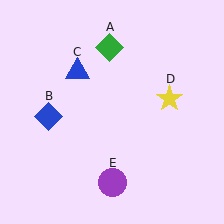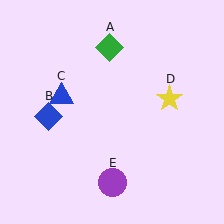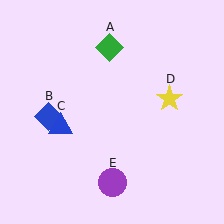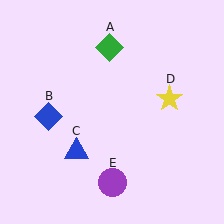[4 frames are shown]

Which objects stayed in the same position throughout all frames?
Green diamond (object A) and blue diamond (object B) and yellow star (object D) and purple circle (object E) remained stationary.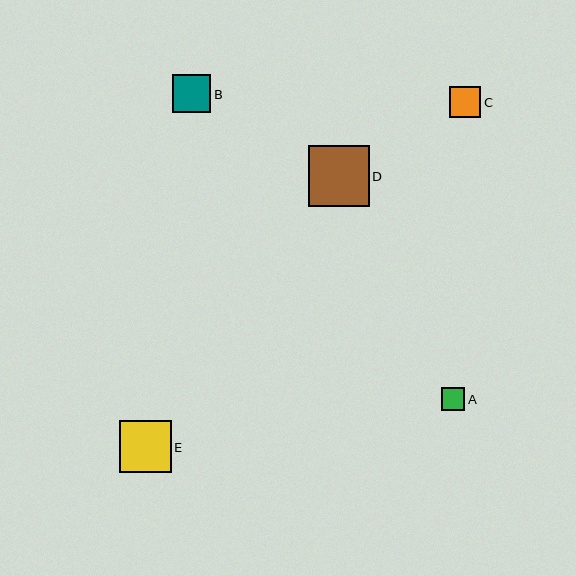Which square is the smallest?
Square A is the smallest with a size of approximately 23 pixels.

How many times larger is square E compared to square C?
Square E is approximately 1.6 times the size of square C.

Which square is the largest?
Square D is the largest with a size of approximately 61 pixels.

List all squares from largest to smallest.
From largest to smallest: D, E, B, C, A.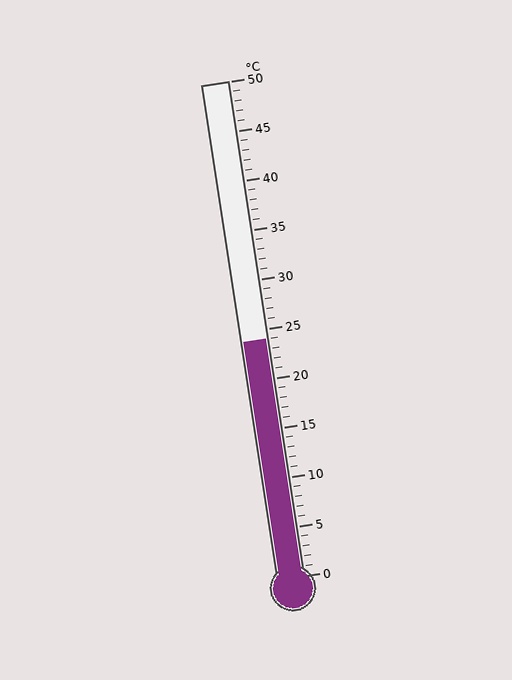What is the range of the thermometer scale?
The thermometer scale ranges from 0°C to 50°C.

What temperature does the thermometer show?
The thermometer shows approximately 24°C.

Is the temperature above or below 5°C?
The temperature is above 5°C.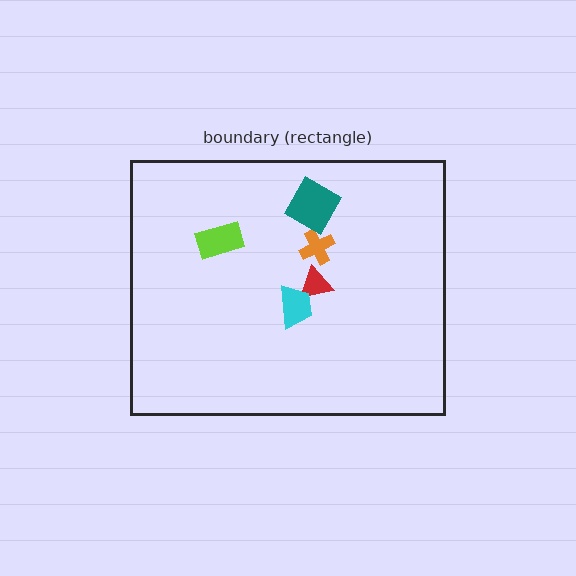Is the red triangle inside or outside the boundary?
Inside.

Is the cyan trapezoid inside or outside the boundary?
Inside.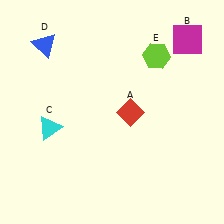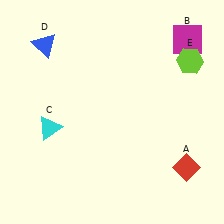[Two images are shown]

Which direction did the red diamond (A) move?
The red diamond (A) moved right.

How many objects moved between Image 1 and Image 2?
2 objects moved between the two images.